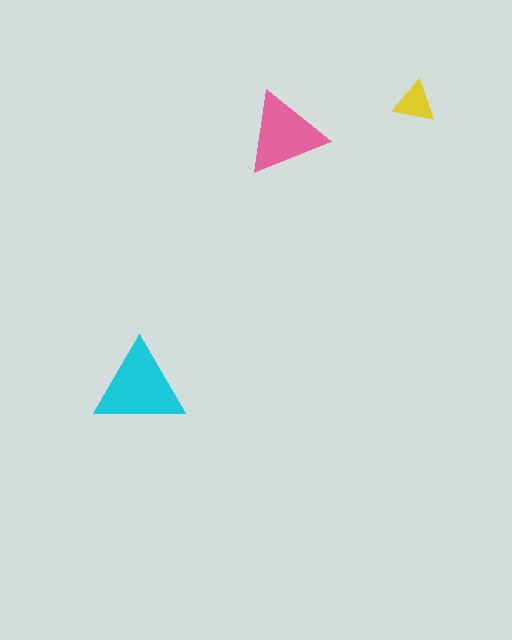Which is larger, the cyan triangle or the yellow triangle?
The cyan one.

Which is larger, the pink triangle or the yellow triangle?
The pink one.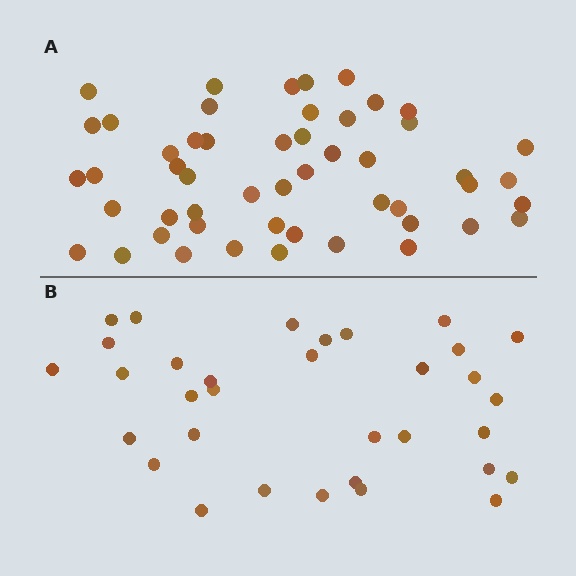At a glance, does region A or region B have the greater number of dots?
Region A (the top region) has more dots.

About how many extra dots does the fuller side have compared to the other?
Region A has approximately 20 more dots than region B.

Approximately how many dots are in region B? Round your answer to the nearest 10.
About 30 dots. (The exact count is 33, which rounds to 30.)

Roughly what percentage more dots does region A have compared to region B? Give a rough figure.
About 55% more.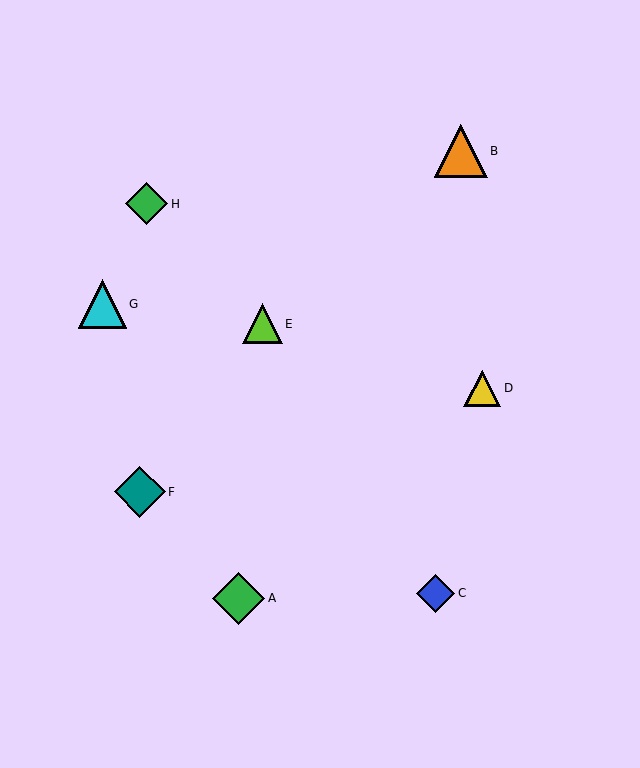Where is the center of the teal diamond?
The center of the teal diamond is at (140, 492).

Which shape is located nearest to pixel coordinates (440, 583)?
The blue diamond (labeled C) at (436, 593) is nearest to that location.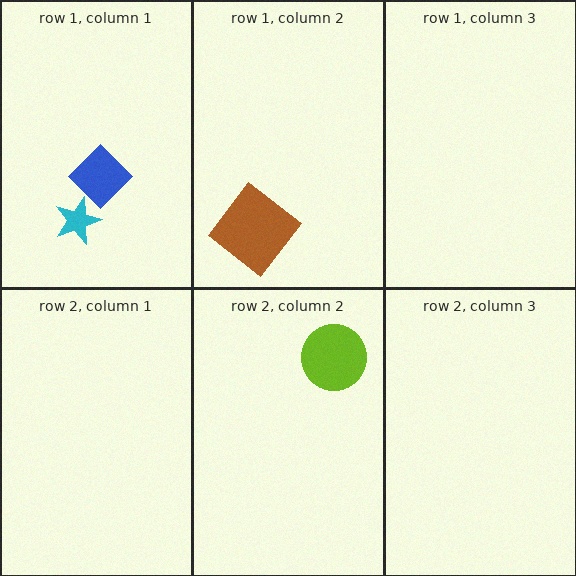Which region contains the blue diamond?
The row 1, column 1 region.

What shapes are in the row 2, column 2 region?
The lime circle.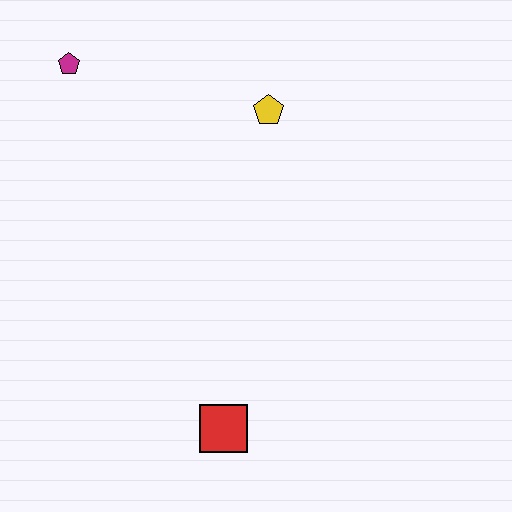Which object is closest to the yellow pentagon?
The magenta pentagon is closest to the yellow pentagon.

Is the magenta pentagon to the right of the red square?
No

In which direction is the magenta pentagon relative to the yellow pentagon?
The magenta pentagon is to the left of the yellow pentagon.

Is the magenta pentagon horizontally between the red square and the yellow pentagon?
No